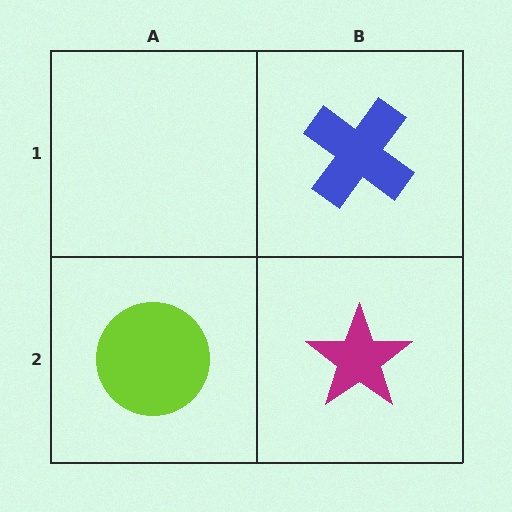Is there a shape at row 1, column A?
No, that cell is empty.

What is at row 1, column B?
A blue cross.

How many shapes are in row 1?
1 shape.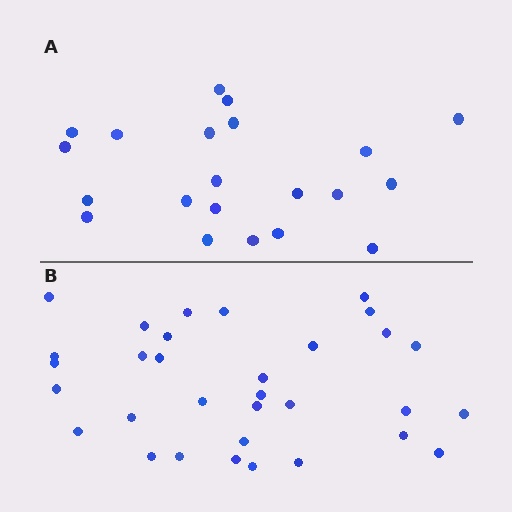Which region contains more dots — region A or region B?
Region B (the bottom region) has more dots.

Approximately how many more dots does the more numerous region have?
Region B has roughly 12 or so more dots than region A.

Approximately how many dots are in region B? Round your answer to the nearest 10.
About 30 dots. (The exact count is 32, which rounds to 30.)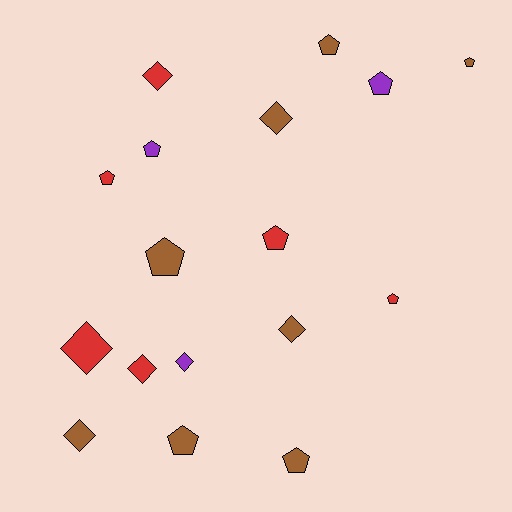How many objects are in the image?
There are 17 objects.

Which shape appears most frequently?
Pentagon, with 10 objects.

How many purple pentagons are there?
There are 2 purple pentagons.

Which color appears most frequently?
Brown, with 8 objects.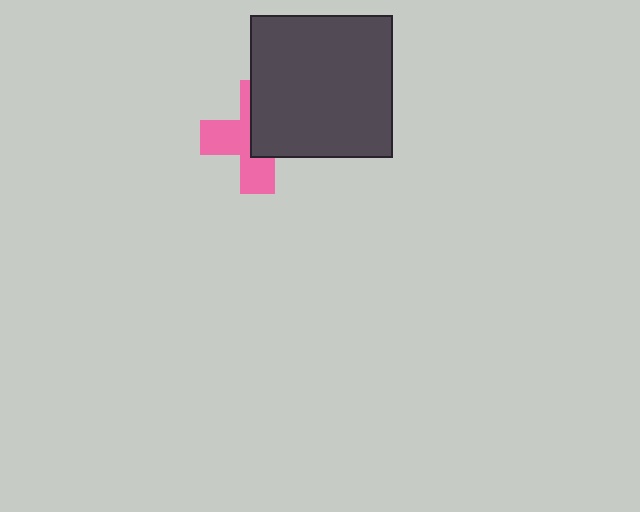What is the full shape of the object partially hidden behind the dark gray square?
The partially hidden object is a pink cross.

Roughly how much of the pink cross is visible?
About half of it is visible (roughly 51%).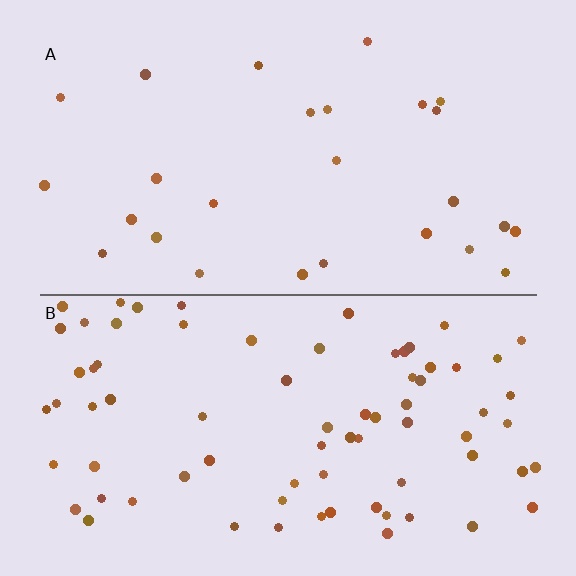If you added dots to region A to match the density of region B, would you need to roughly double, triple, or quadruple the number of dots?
Approximately triple.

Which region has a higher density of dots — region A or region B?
B (the bottom).